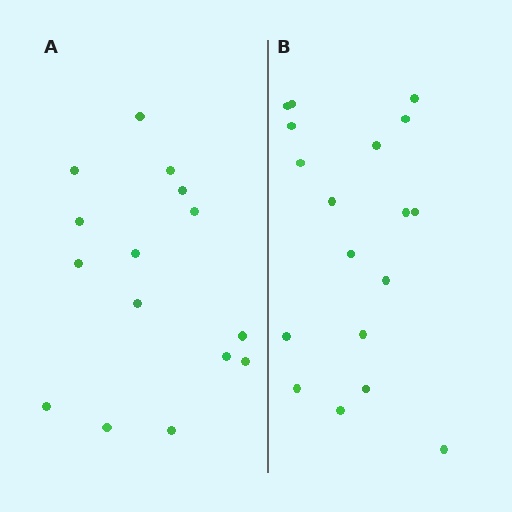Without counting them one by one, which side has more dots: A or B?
Region B (the right region) has more dots.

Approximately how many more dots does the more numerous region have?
Region B has just a few more — roughly 2 or 3 more dots than region A.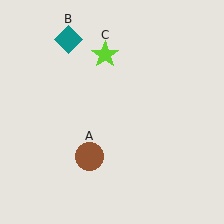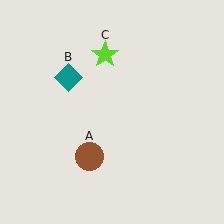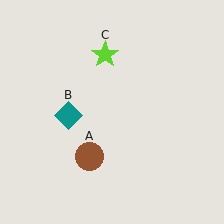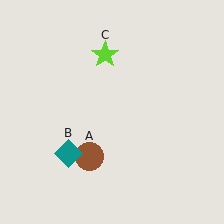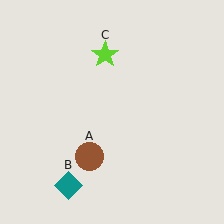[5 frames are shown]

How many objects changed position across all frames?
1 object changed position: teal diamond (object B).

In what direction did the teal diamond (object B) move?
The teal diamond (object B) moved down.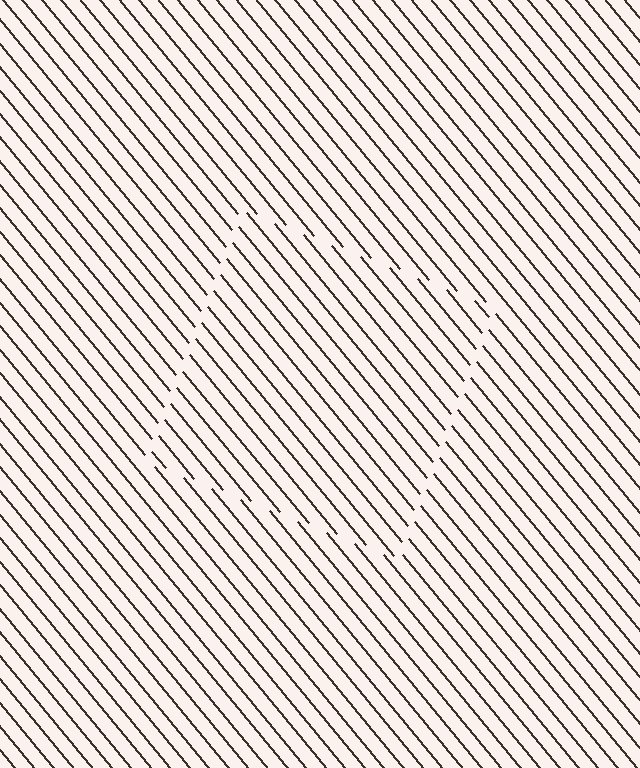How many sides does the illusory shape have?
4 sides — the line-ends trace a square.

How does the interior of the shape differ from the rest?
The interior of the shape contains the same grating, shifted by half a period — the contour is defined by the phase discontinuity where line-ends from the inner and outer gratings abut.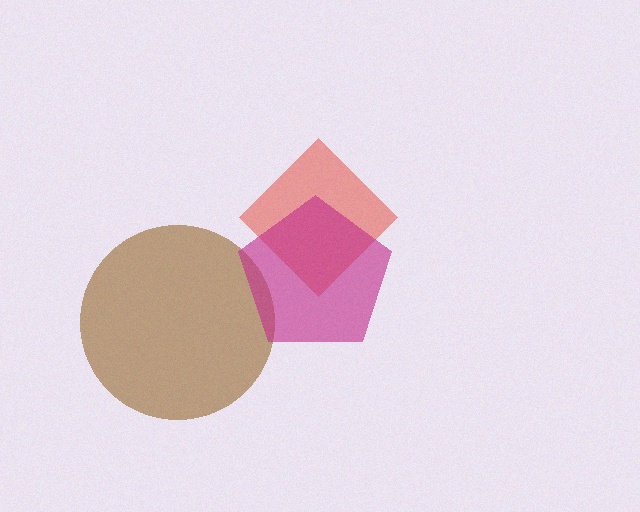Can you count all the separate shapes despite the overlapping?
Yes, there are 3 separate shapes.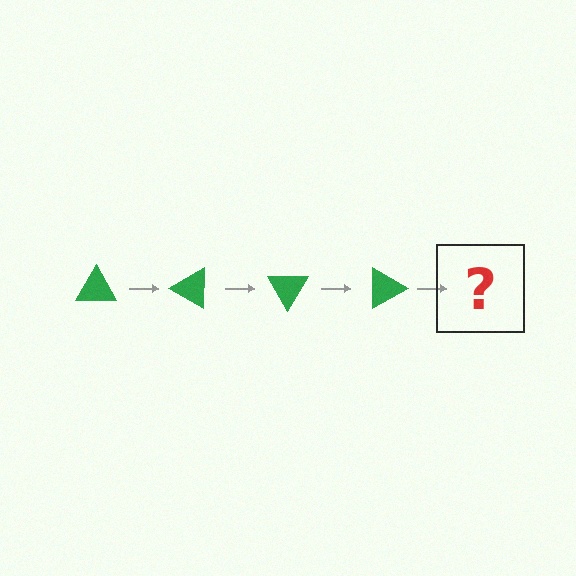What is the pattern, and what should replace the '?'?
The pattern is that the triangle rotates 30 degrees each step. The '?' should be a green triangle rotated 120 degrees.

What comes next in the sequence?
The next element should be a green triangle rotated 120 degrees.